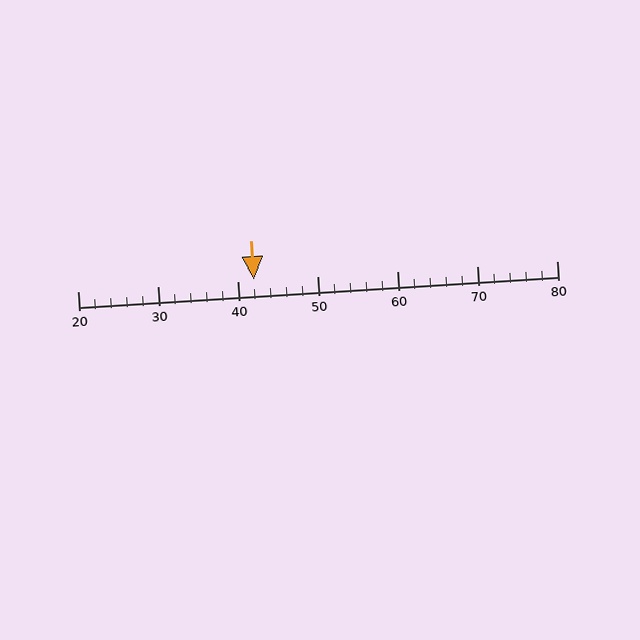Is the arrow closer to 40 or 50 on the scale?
The arrow is closer to 40.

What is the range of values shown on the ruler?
The ruler shows values from 20 to 80.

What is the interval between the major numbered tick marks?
The major tick marks are spaced 10 units apart.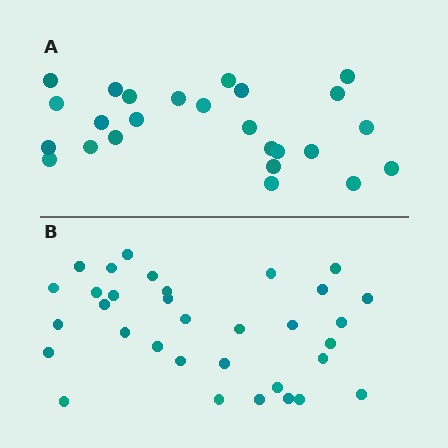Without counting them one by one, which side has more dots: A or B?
Region B (the bottom region) has more dots.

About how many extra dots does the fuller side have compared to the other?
Region B has roughly 8 or so more dots than region A.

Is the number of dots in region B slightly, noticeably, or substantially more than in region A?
Region B has noticeably more, but not dramatically so. The ratio is roughly 1.3 to 1.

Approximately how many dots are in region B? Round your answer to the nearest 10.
About 30 dots. (The exact count is 33, which rounds to 30.)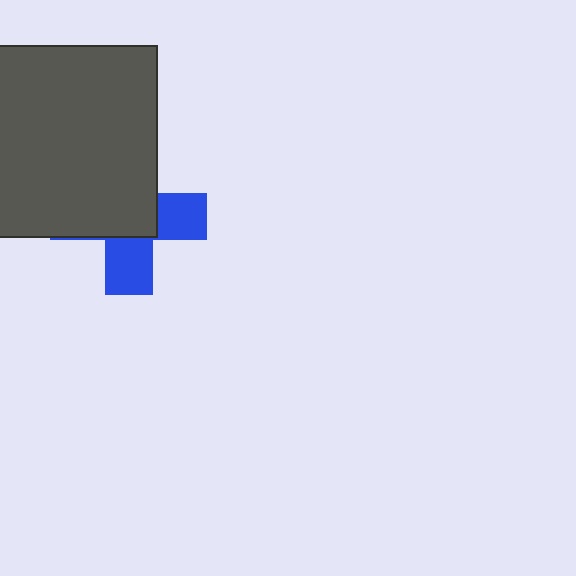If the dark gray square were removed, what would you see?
You would see the complete blue cross.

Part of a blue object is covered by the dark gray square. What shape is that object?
It is a cross.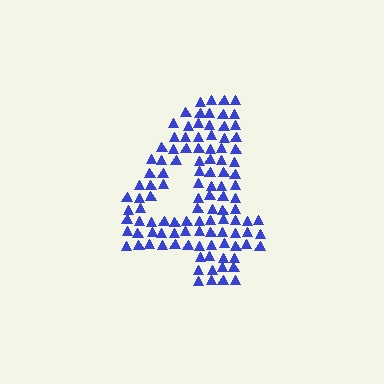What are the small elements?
The small elements are triangles.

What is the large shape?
The large shape is the digit 4.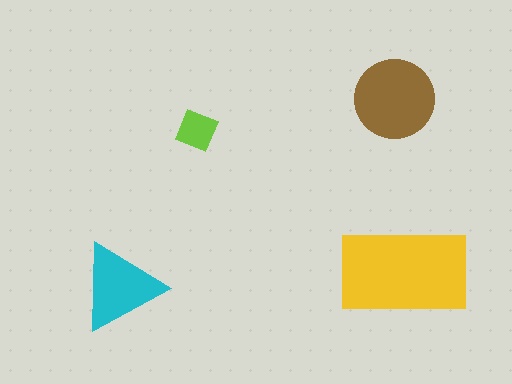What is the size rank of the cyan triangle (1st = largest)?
3rd.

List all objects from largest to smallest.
The yellow rectangle, the brown circle, the cyan triangle, the lime diamond.